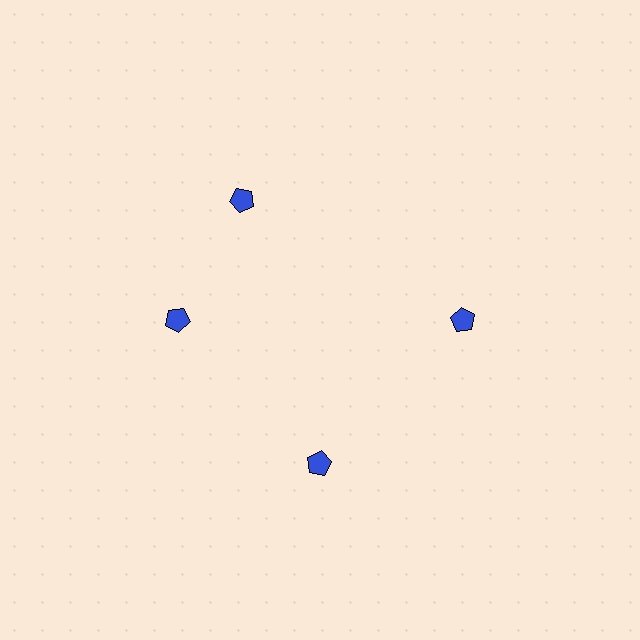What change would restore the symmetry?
The symmetry would be restored by rotating it back into even spacing with its neighbors so that all 4 pentagons sit at equal angles and equal distance from the center.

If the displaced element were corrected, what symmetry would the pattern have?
It would have 4-fold rotational symmetry — the pattern would map onto itself every 90 degrees.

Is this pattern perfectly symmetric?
No. The 4 blue pentagons are arranged in a ring, but one element near the 12 o'clock position is rotated out of alignment along the ring, breaking the 4-fold rotational symmetry.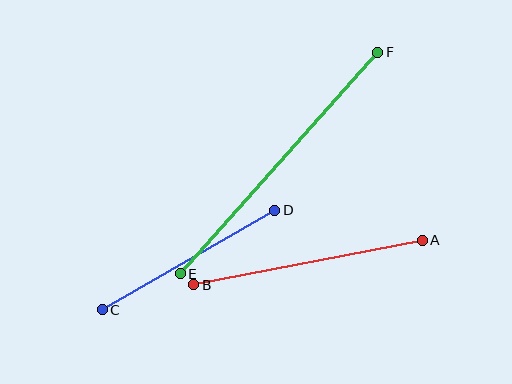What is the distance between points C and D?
The distance is approximately 199 pixels.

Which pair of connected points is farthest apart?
Points E and F are farthest apart.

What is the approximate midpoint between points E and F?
The midpoint is at approximately (279, 163) pixels.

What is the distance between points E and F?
The distance is approximately 297 pixels.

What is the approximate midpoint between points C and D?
The midpoint is at approximately (189, 260) pixels.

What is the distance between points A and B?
The distance is approximately 233 pixels.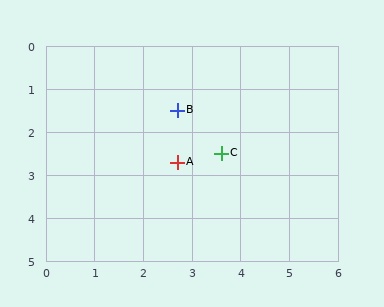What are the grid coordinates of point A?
Point A is at approximately (2.7, 2.7).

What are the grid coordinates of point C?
Point C is at approximately (3.6, 2.5).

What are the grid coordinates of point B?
Point B is at approximately (2.7, 1.5).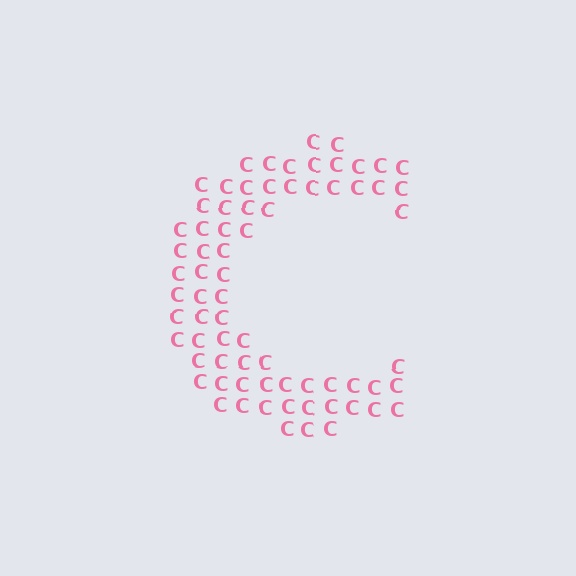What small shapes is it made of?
It is made of small letter C's.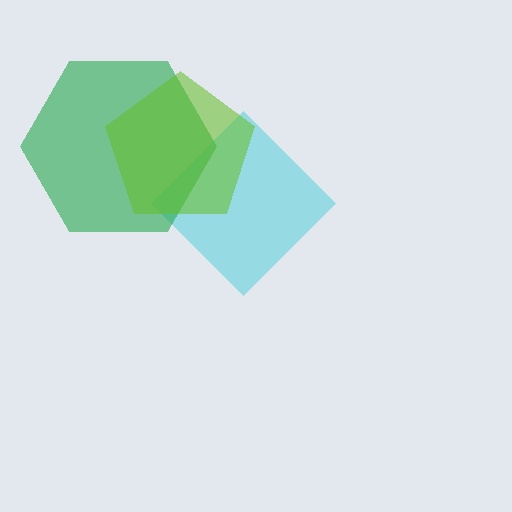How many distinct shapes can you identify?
There are 3 distinct shapes: a cyan diamond, a green hexagon, a lime pentagon.